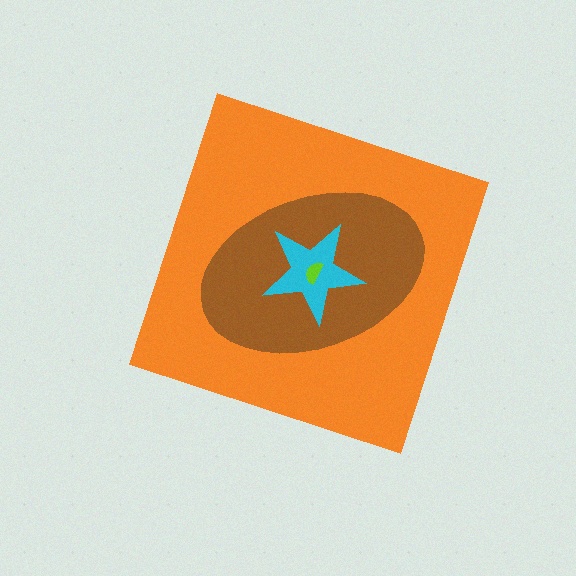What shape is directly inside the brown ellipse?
The cyan star.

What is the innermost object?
The lime semicircle.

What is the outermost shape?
The orange diamond.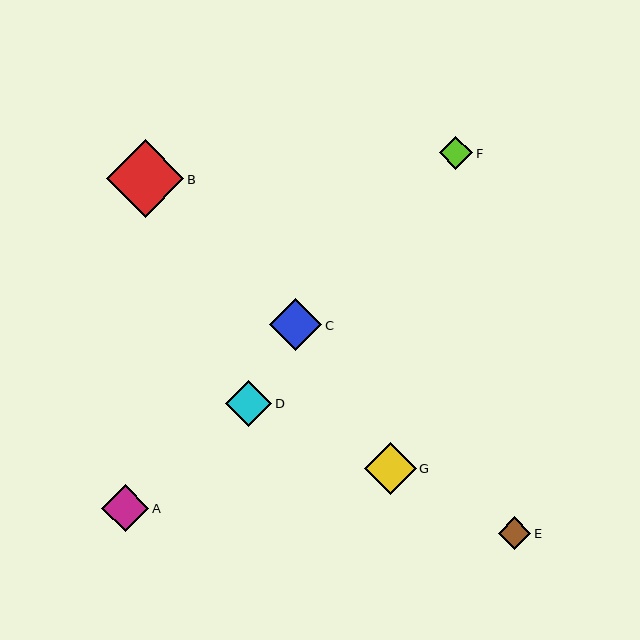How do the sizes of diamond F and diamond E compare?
Diamond F and diamond E are approximately the same size.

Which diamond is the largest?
Diamond B is the largest with a size of approximately 78 pixels.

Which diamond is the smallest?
Diamond E is the smallest with a size of approximately 33 pixels.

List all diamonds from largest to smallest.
From largest to smallest: B, G, C, A, D, F, E.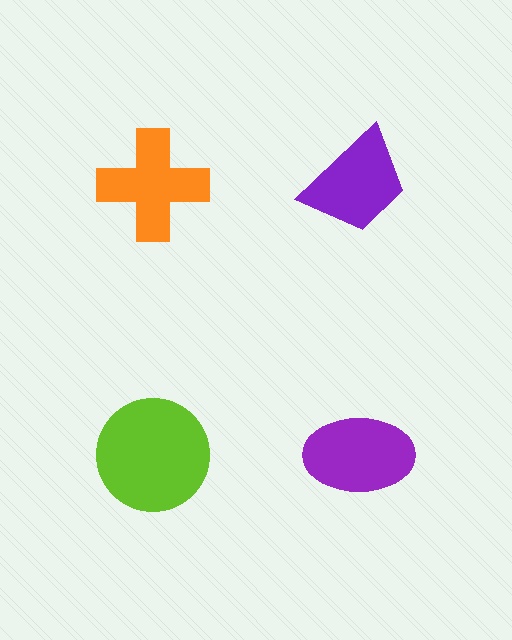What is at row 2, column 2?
A purple ellipse.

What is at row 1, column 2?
A purple trapezoid.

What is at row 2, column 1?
A lime circle.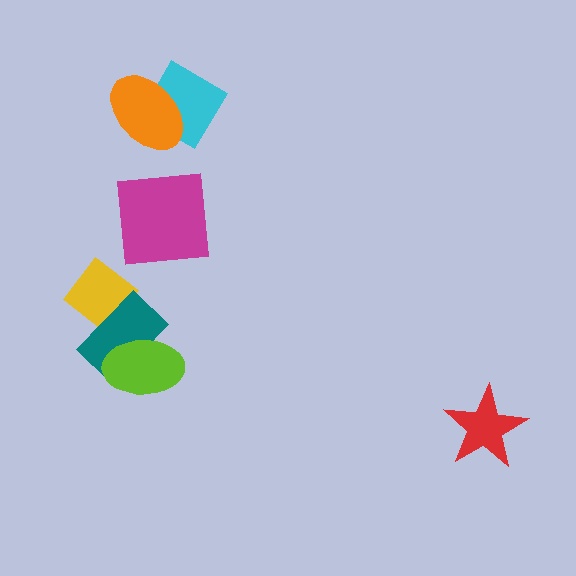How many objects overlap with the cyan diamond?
1 object overlaps with the cyan diamond.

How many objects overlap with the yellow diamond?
1 object overlaps with the yellow diamond.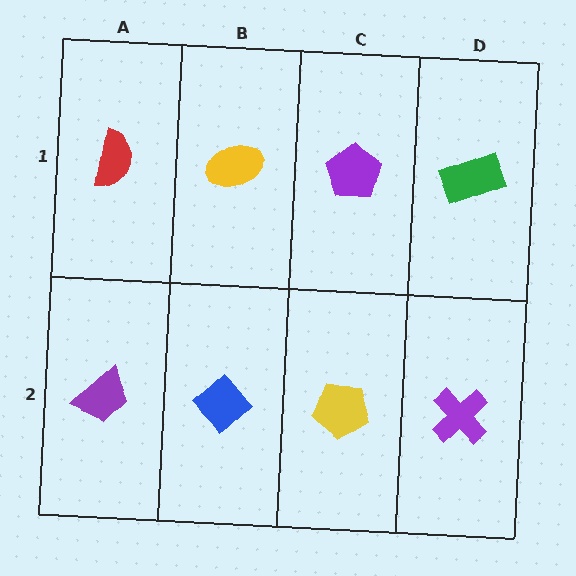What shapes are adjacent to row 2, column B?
A yellow ellipse (row 1, column B), a purple trapezoid (row 2, column A), a yellow pentagon (row 2, column C).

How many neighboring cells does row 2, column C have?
3.